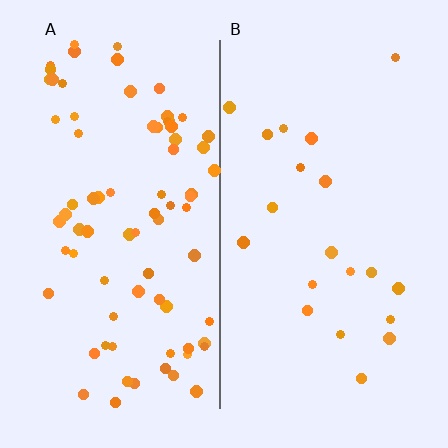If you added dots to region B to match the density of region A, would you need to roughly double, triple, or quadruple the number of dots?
Approximately quadruple.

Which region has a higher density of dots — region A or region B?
A (the left).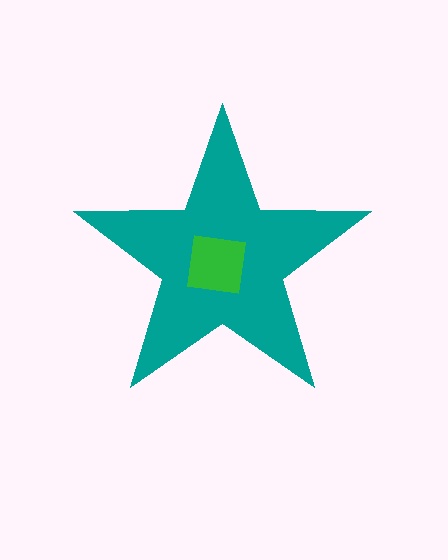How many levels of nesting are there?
2.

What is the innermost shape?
The green square.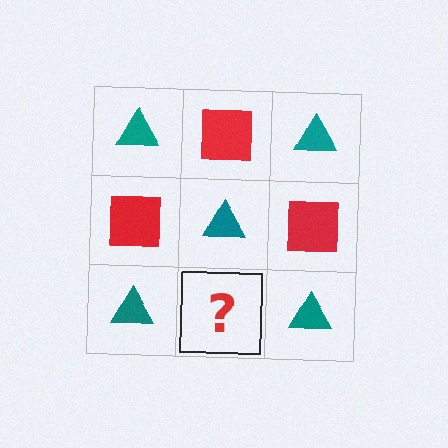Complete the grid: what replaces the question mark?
The question mark should be replaced with a red square.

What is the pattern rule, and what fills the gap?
The rule is that it alternates teal triangle and red square in a checkerboard pattern. The gap should be filled with a red square.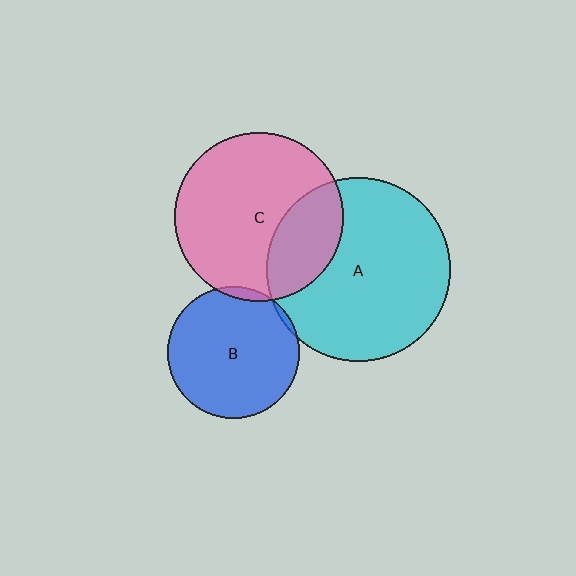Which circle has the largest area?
Circle A (cyan).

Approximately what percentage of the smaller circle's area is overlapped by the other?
Approximately 25%.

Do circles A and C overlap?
Yes.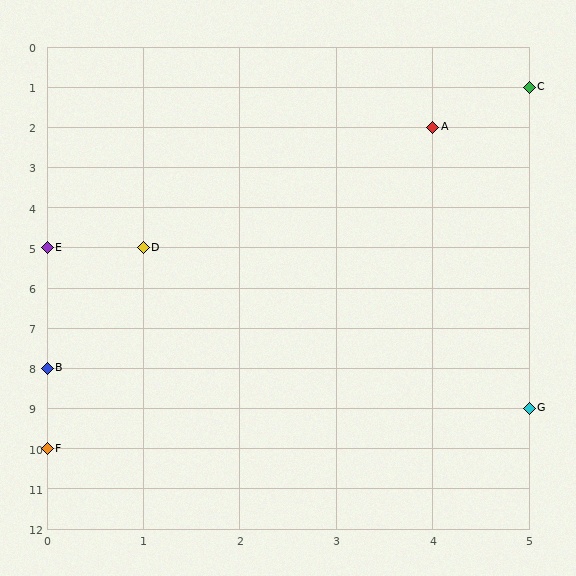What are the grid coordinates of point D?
Point D is at grid coordinates (1, 5).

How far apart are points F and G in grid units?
Points F and G are 5 columns and 1 row apart (about 5.1 grid units diagonally).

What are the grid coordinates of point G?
Point G is at grid coordinates (5, 9).